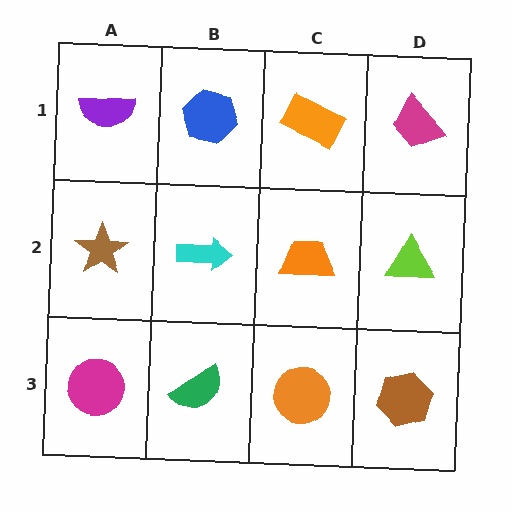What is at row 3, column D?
A brown hexagon.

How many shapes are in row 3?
4 shapes.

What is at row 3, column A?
A magenta circle.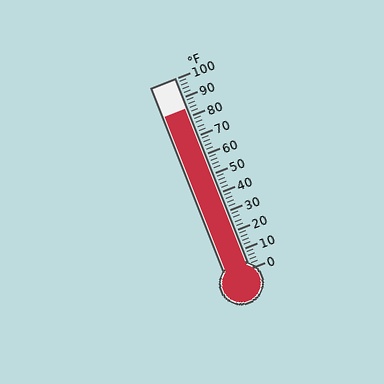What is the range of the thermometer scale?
The thermometer scale ranges from 0°F to 100°F.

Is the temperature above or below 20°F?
The temperature is above 20°F.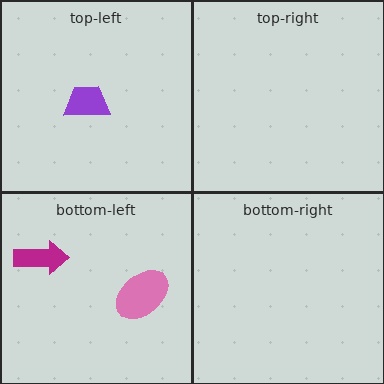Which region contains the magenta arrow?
The bottom-left region.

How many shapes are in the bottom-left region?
2.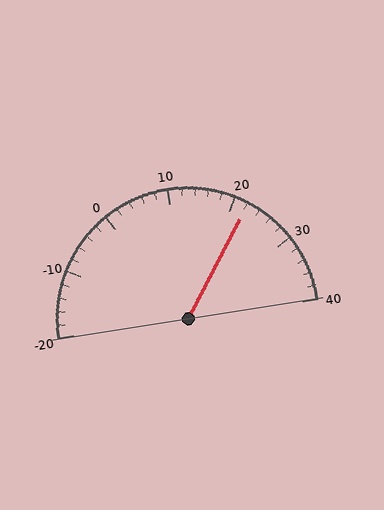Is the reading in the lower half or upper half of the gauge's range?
The reading is in the upper half of the range (-20 to 40).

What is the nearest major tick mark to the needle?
The nearest major tick mark is 20.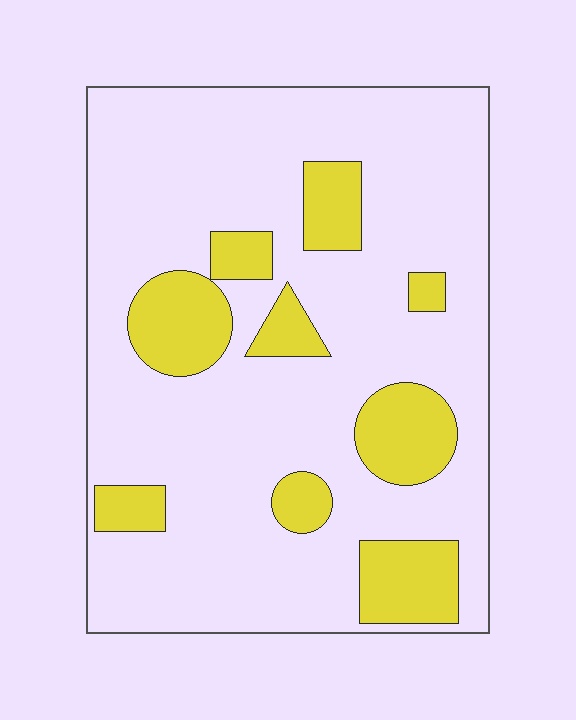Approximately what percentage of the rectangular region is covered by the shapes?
Approximately 20%.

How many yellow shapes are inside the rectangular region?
9.